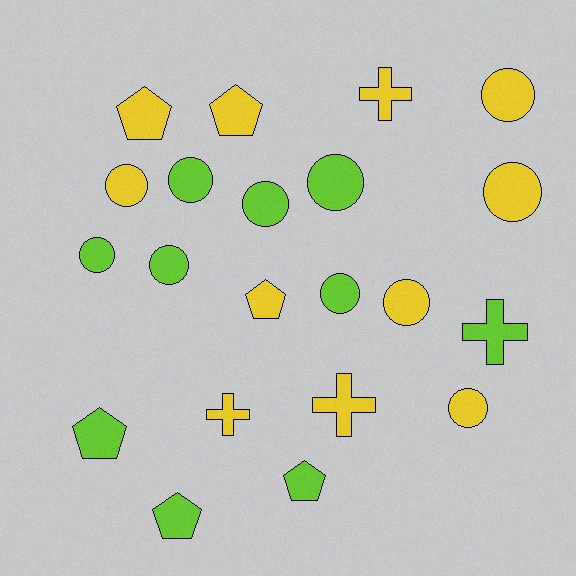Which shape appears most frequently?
Circle, with 11 objects.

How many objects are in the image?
There are 21 objects.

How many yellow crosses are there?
There are 3 yellow crosses.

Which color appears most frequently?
Yellow, with 11 objects.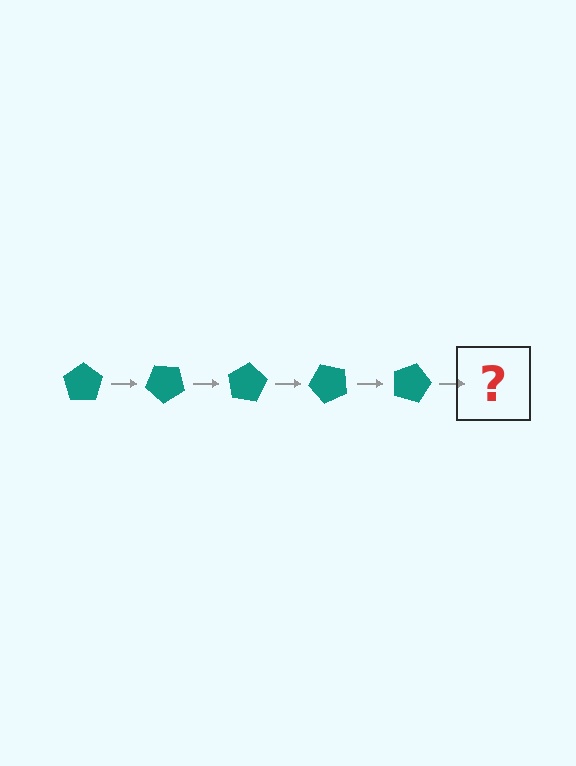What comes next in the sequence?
The next element should be a teal pentagon rotated 200 degrees.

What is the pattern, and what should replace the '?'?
The pattern is that the pentagon rotates 40 degrees each step. The '?' should be a teal pentagon rotated 200 degrees.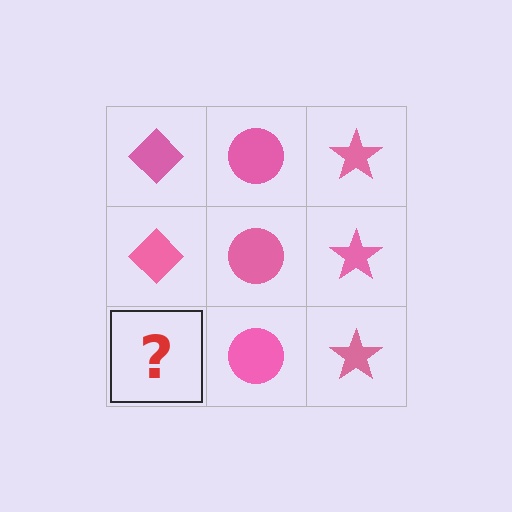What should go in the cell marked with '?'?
The missing cell should contain a pink diamond.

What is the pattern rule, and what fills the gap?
The rule is that each column has a consistent shape. The gap should be filled with a pink diamond.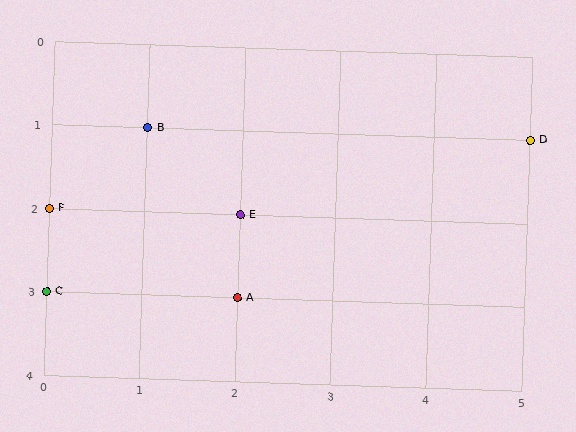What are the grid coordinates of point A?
Point A is at grid coordinates (2, 3).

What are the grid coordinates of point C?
Point C is at grid coordinates (0, 3).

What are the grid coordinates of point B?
Point B is at grid coordinates (1, 1).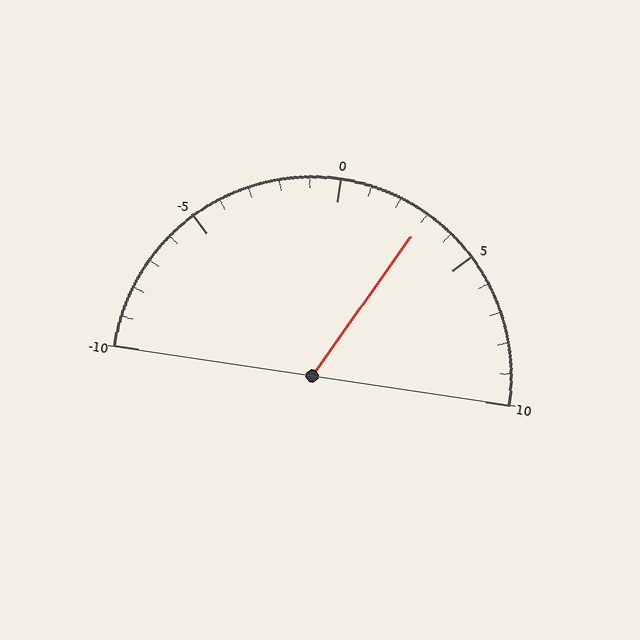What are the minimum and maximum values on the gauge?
The gauge ranges from -10 to 10.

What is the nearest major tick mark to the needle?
The nearest major tick mark is 5.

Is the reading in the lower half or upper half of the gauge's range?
The reading is in the upper half of the range (-10 to 10).